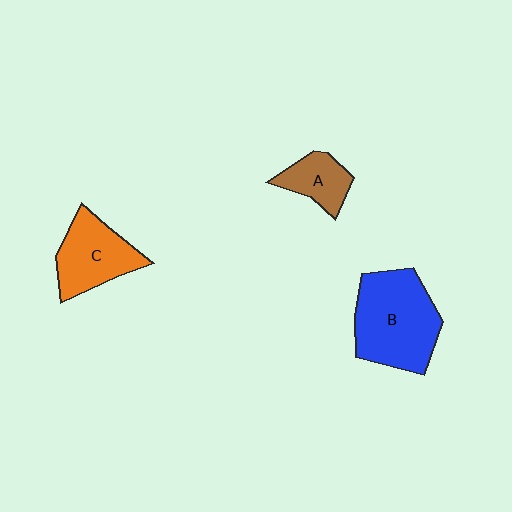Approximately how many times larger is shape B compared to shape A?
Approximately 2.4 times.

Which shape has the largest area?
Shape B (blue).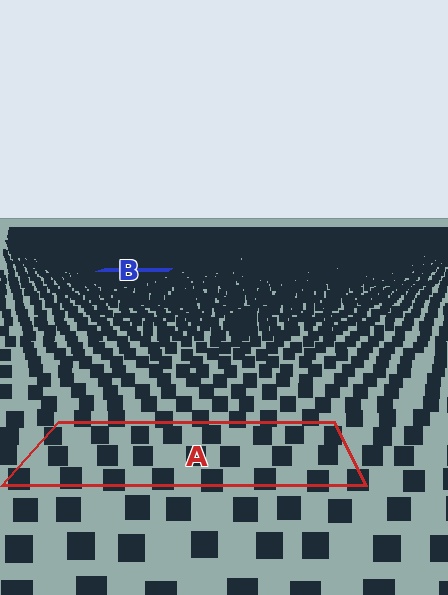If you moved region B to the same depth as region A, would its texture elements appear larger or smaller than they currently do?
They would appear larger. At a closer depth, the same texture elements are projected at a bigger on-screen size.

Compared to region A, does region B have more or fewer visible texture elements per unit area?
Region B has more texture elements per unit area — they are packed more densely because it is farther away.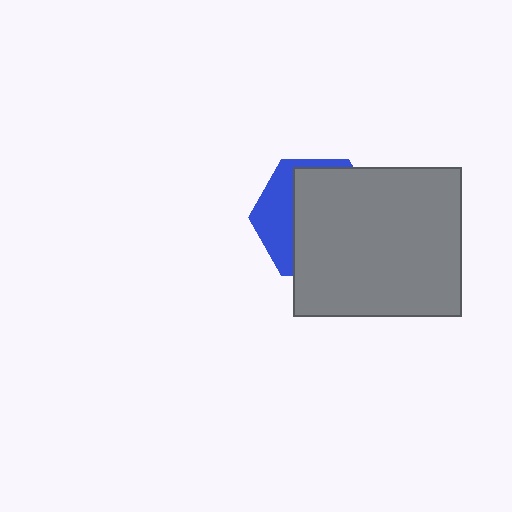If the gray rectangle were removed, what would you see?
You would see the complete blue hexagon.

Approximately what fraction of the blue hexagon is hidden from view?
Roughly 68% of the blue hexagon is hidden behind the gray rectangle.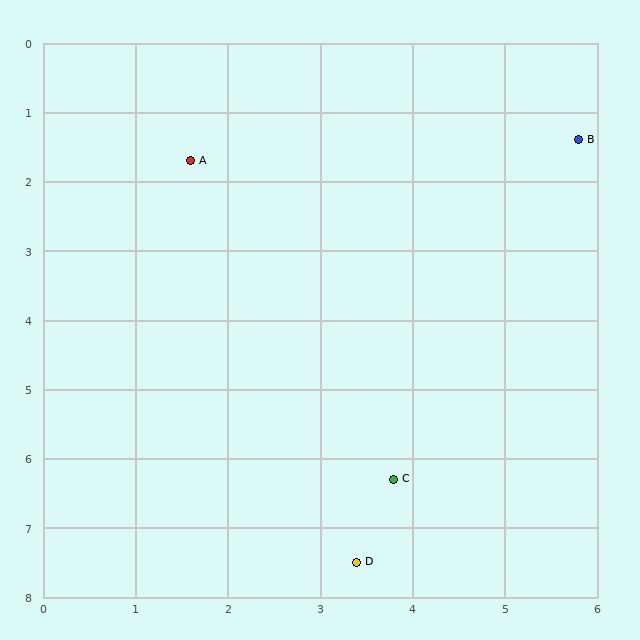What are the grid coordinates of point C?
Point C is at approximately (3.8, 6.3).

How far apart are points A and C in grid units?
Points A and C are about 5.1 grid units apart.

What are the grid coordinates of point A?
Point A is at approximately (1.6, 1.7).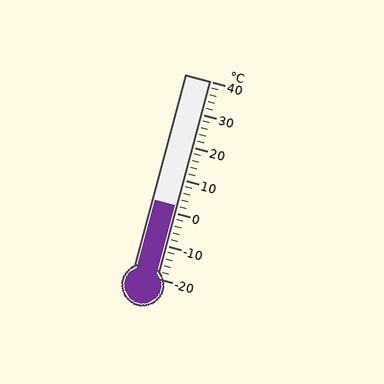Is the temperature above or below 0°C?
The temperature is above 0°C.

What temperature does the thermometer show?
The thermometer shows approximately 2°C.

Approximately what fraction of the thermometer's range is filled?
The thermometer is filled to approximately 35% of its range.